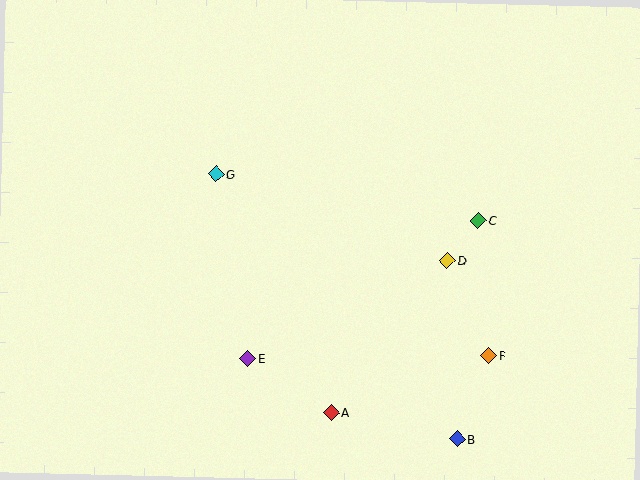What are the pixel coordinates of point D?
Point D is at (447, 261).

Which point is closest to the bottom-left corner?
Point E is closest to the bottom-left corner.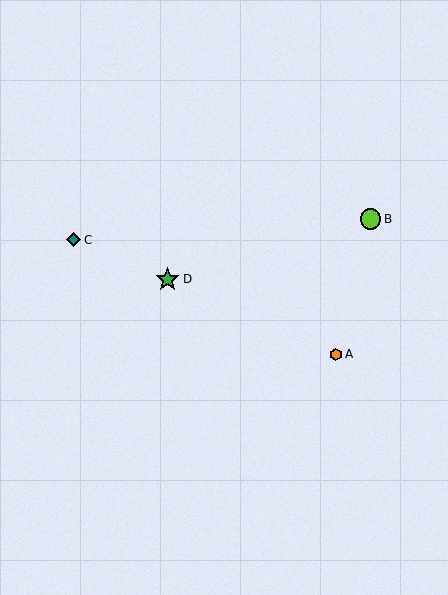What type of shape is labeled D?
Shape D is a green star.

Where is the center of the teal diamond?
The center of the teal diamond is at (74, 240).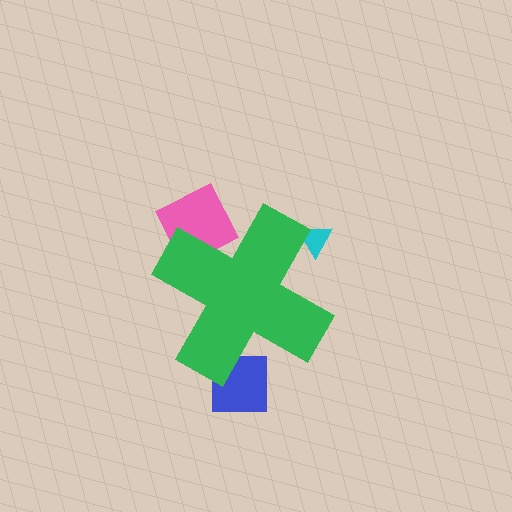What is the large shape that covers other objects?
A green cross.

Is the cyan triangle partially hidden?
Yes, the cyan triangle is partially hidden behind the green cross.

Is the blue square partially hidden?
Yes, the blue square is partially hidden behind the green cross.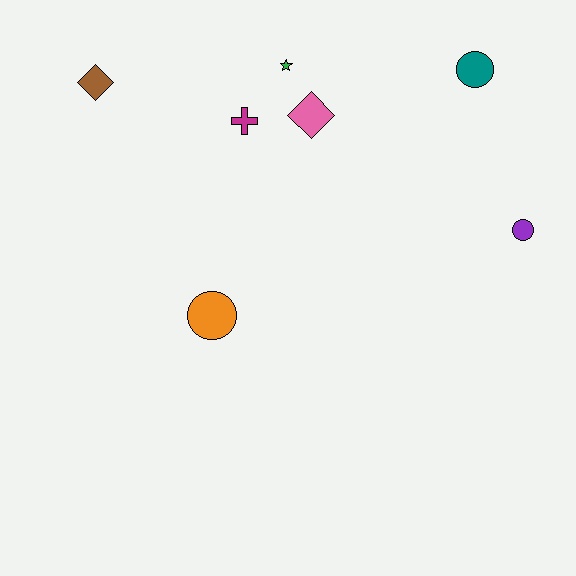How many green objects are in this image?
There is 1 green object.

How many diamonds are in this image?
There are 2 diamonds.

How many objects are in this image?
There are 7 objects.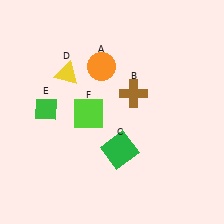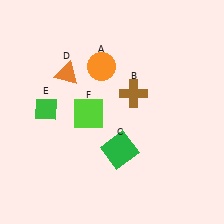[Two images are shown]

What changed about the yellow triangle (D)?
In Image 1, D is yellow. In Image 2, it changed to orange.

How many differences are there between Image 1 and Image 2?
There is 1 difference between the two images.